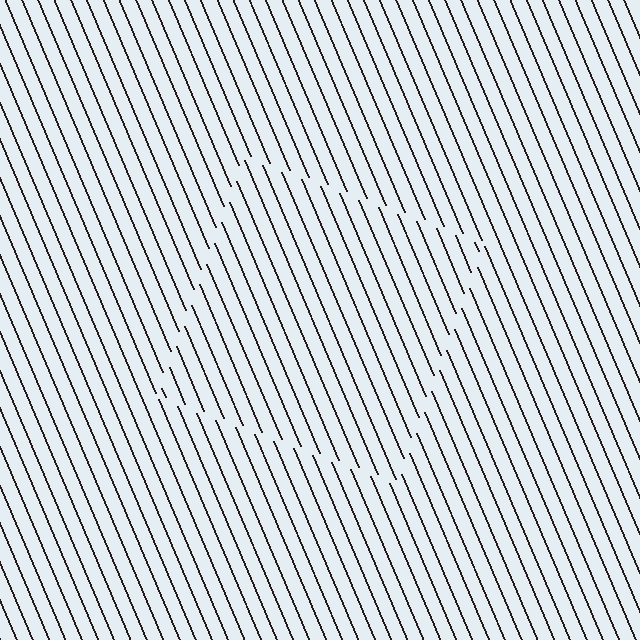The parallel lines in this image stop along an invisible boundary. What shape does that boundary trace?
An illusory square. The interior of the shape contains the same grating, shifted by half a period — the contour is defined by the phase discontinuity where line-ends from the inner and outer gratings abut.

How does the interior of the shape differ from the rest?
The interior of the shape contains the same grating, shifted by half a period — the contour is defined by the phase discontinuity where line-ends from the inner and outer gratings abut.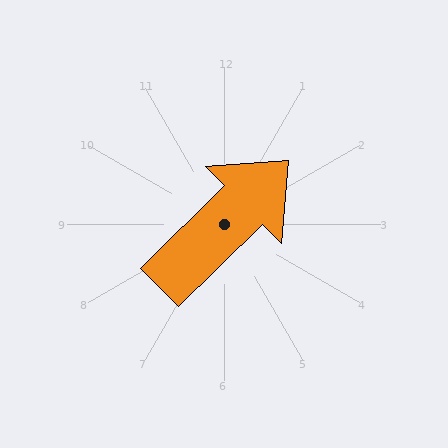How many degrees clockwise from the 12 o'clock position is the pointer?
Approximately 45 degrees.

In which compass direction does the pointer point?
Northeast.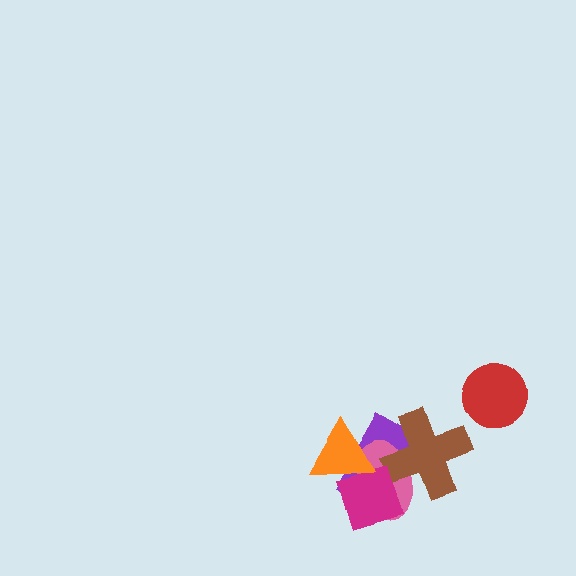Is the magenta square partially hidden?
Yes, it is partially covered by another shape.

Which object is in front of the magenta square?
The orange triangle is in front of the magenta square.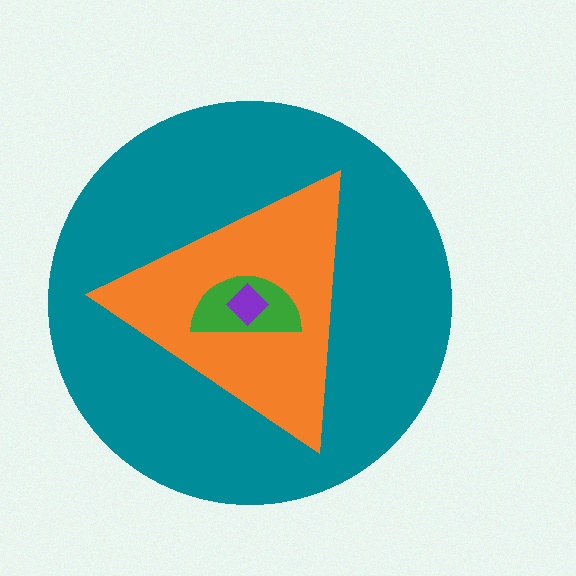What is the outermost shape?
The teal circle.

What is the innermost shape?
The purple diamond.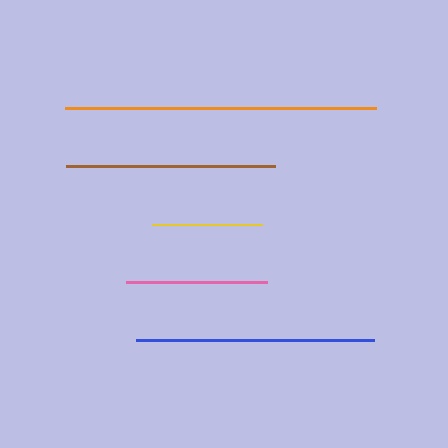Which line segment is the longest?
The orange line is the longest at approximately 311 pixels.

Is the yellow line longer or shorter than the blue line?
The blue line is longer than the yellow line.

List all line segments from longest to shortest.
From longest to shortest: orange, blue, brown, pink, yellow.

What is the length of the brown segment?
The brown segment is approximately 210 pixels long.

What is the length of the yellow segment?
The yellow segment is approximately 109 pixels long.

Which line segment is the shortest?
The yellow line is the shortest at approximately 109 pixels.